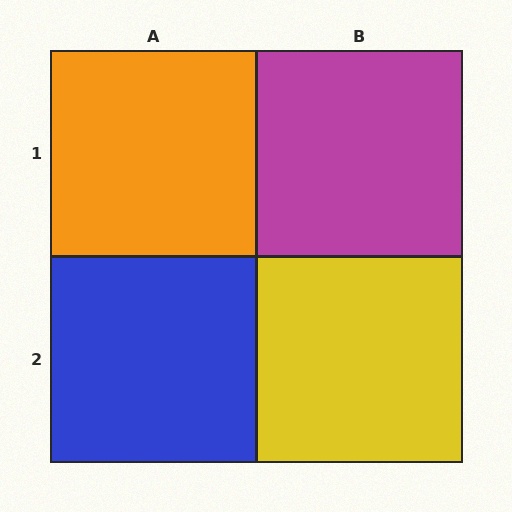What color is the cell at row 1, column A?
Orange.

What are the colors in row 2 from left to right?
Blue, yellow.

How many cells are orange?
1 cell is orange.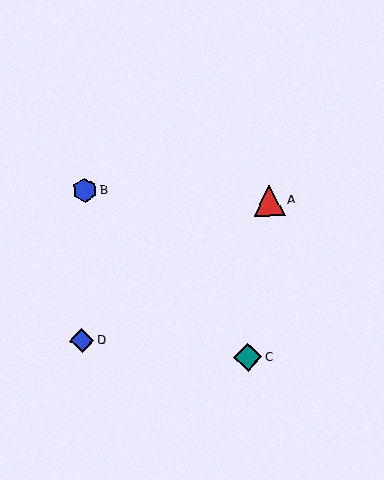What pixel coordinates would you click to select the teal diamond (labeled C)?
Click at (248, 357) to select the teal diamond C.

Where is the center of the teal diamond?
The center of the teal diamond is at (248, 357).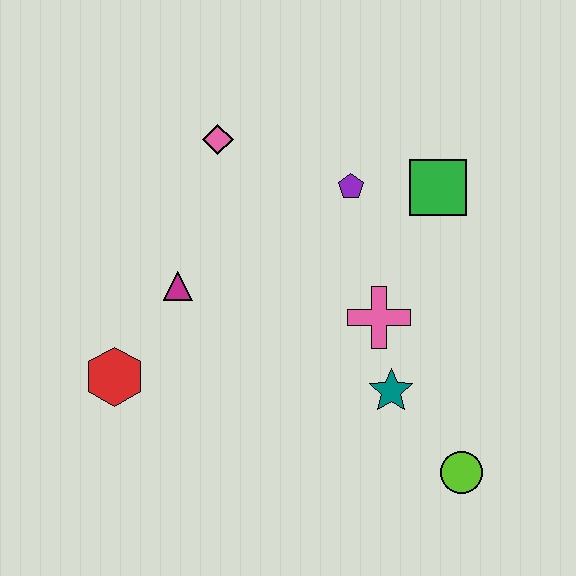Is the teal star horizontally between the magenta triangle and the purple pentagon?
No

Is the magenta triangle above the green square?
No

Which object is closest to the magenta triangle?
The red hexagon is closest to the magenta triangle.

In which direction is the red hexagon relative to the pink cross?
The red hexagon is to the left of the pink cross.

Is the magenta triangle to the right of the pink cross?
No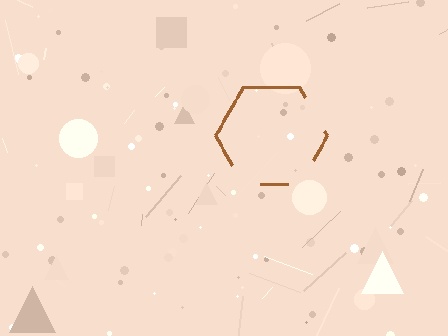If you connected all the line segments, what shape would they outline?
They would outline a hexagon.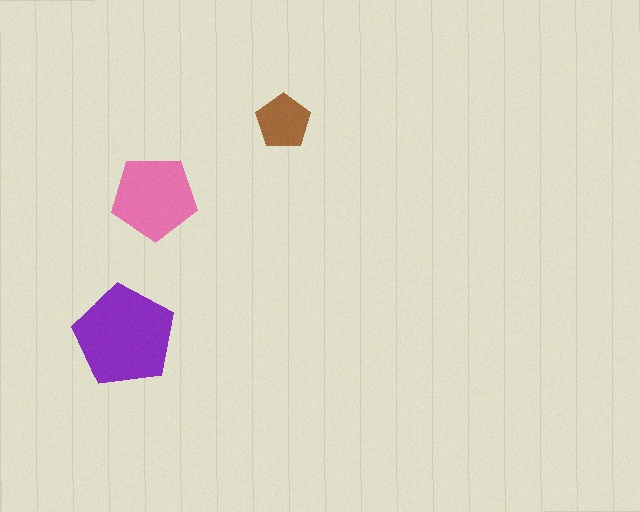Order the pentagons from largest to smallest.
the purple one, the pink one, the brown one.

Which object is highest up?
The brown pentagon is topmost.